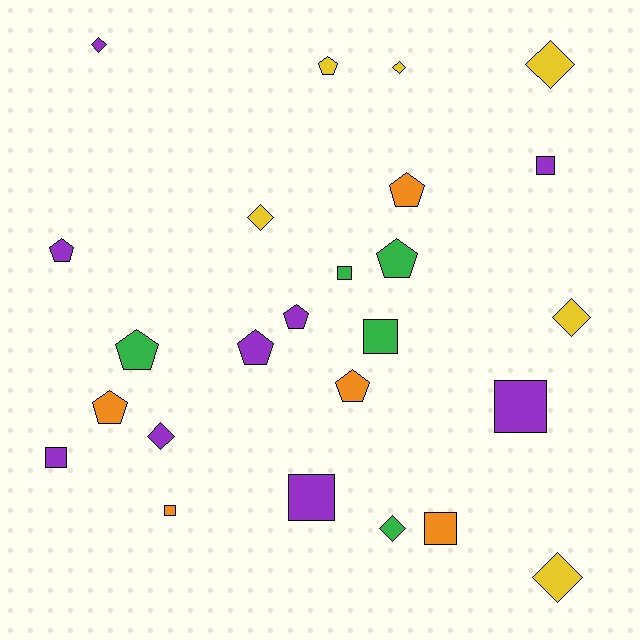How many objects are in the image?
There are 25 objects.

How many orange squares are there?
There are 2 orange squares.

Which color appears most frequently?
Purple, with 9 objects.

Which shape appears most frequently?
Pentagon, with 9 objects.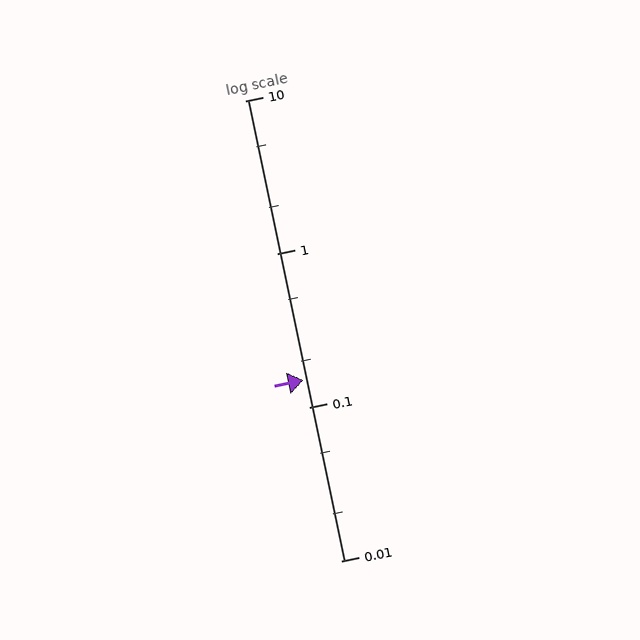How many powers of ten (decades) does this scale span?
The scale spans 3 decades, from 0.01 to 10.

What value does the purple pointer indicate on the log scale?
The pointer indicates approximately 0.15.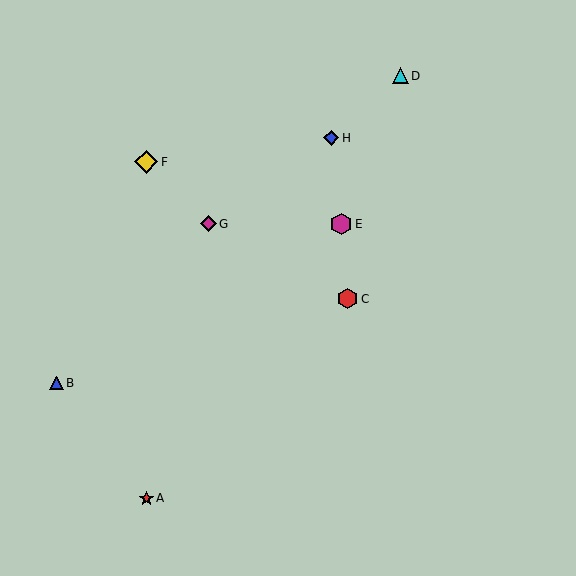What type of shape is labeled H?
Shape H is a blue diamond.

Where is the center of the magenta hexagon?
The center of the magenta hexagon is at (341, 224).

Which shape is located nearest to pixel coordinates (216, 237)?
The magenta diamond (labeled G) at (208, 224) is nearest to that location.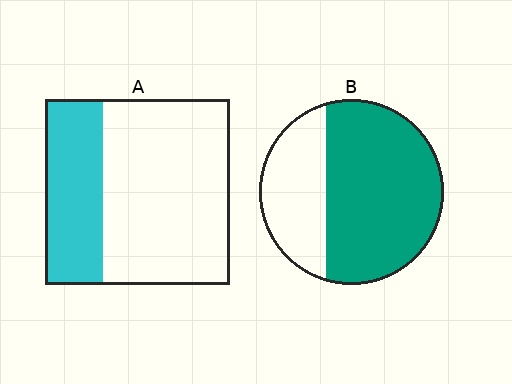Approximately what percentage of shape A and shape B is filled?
A is approximately 30% and B is approximately 65%.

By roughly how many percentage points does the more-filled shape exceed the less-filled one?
By roughly 35 percentage points (B over A).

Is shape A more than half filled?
No.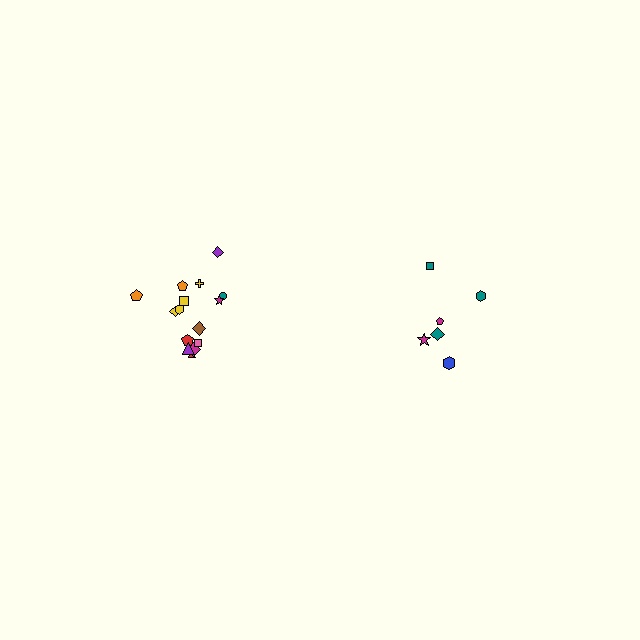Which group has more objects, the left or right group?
The left group.